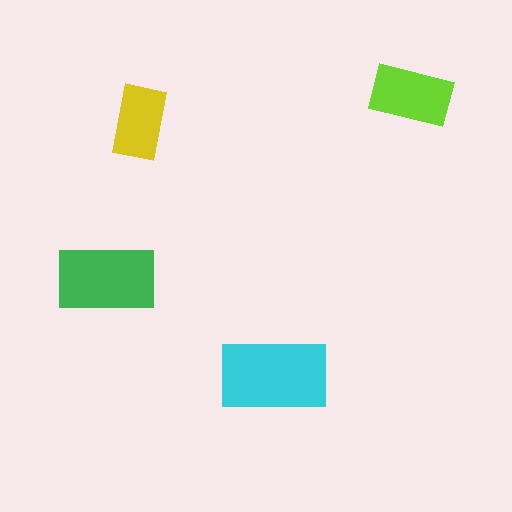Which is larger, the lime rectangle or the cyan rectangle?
The cyan one.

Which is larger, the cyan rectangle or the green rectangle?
The cyan one.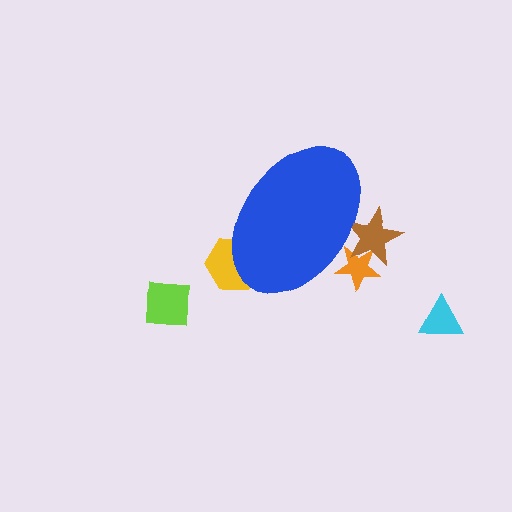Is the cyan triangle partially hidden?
No, the cyan triangle is fully visible.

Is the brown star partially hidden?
Yes, the brown star is partially hidden behind the blue ellipse.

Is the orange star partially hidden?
Yes, the orange star is partially hidden behind the blue ellipse.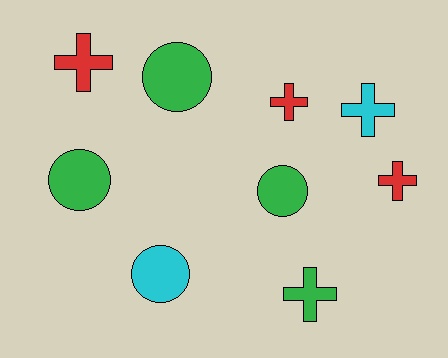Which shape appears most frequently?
Cross, with 5 objects.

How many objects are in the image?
There are 9 objects.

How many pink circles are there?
There are no pink circles.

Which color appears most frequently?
Green, with 4 objects.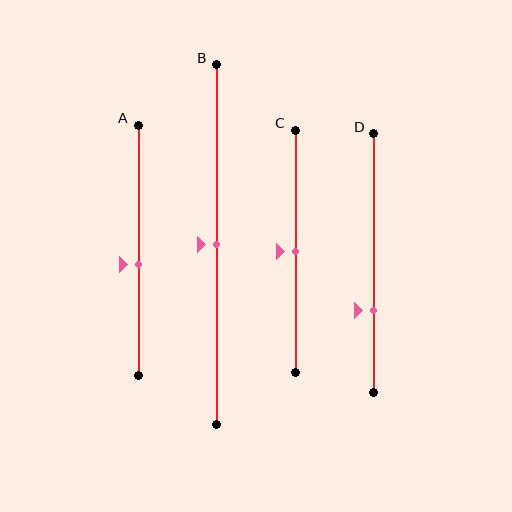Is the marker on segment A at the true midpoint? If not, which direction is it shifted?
No, the marker on segment A is shifted downward by about 6% of the segment length.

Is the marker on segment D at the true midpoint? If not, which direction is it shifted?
No, the marker on segment D is shifted downward by about 18% of the segment length.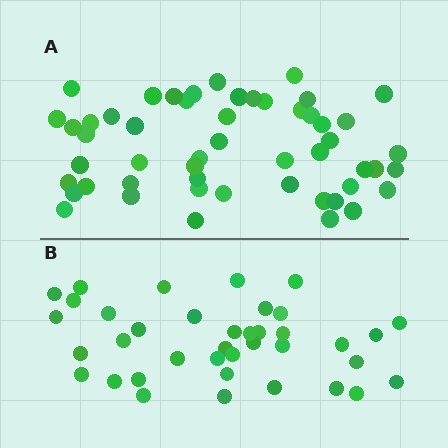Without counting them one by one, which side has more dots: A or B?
Region A (the top region) has more dots.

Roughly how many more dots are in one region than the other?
Region A has approximately 15 more dots than region B.